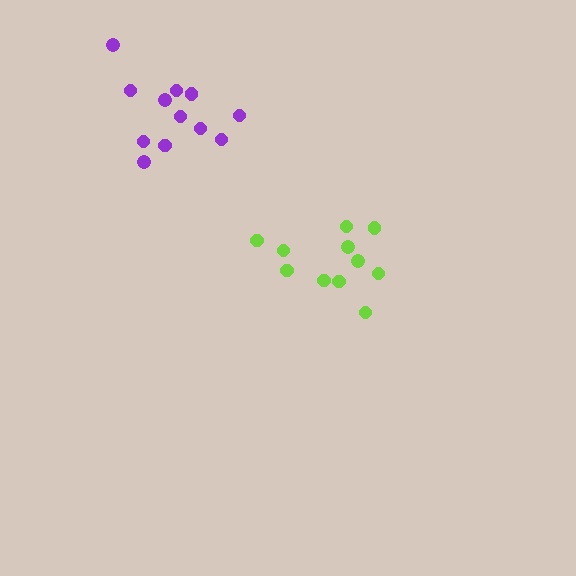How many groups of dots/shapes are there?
There are 2 groups.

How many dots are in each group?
Group 1: 11 dots, Group 2: 12 dots (23 total).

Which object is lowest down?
The lime cluster is bottommost.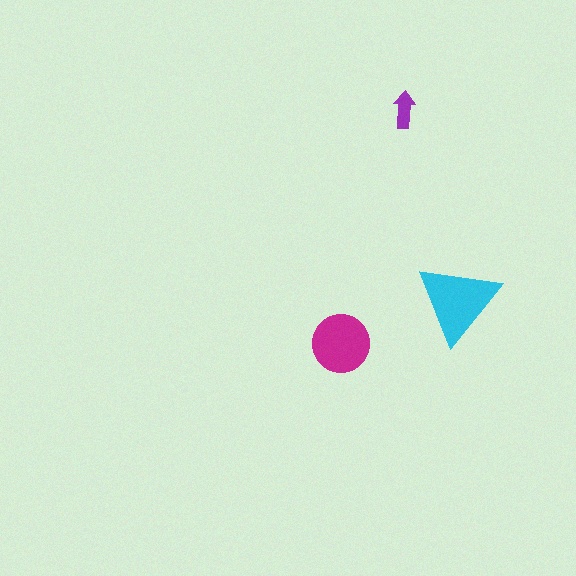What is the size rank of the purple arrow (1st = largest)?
3rd.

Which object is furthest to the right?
The cyan triangle is rightmost.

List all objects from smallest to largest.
The purple arrow, the magenta circle, the cyan triangle.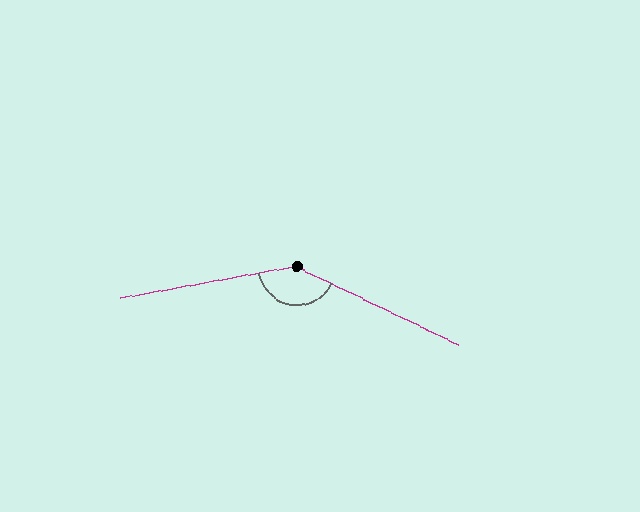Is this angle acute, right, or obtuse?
It is obtuse.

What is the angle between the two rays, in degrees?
Approximately 144 degrees.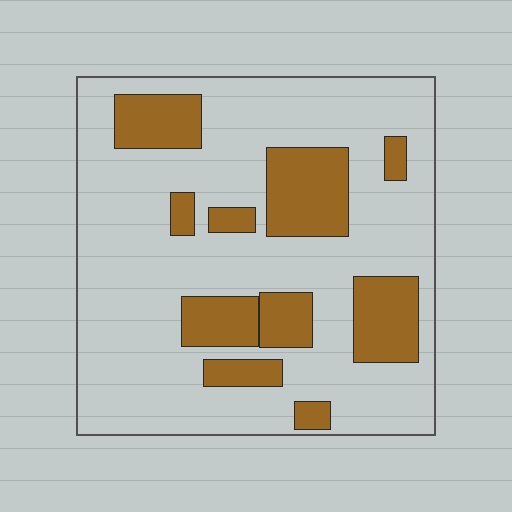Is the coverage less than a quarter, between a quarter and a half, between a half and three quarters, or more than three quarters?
Less than a quarter.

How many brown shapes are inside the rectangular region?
10.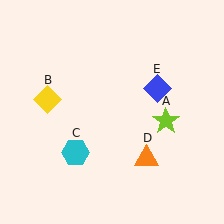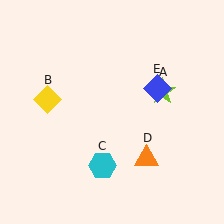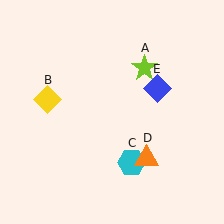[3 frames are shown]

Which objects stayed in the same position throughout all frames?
Yellow diamond (object B) and orange triangle (object D) and blue diamond (object E) remained stationary.